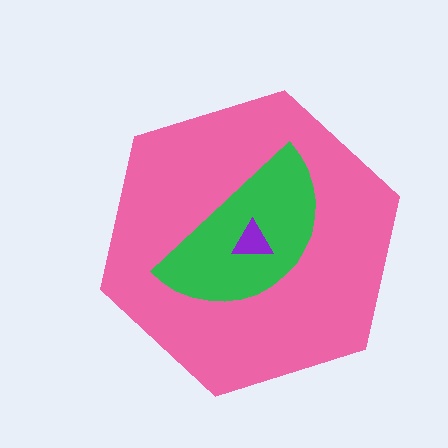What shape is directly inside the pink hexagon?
The green semicircle.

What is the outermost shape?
The pink hexagon.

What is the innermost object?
The purple triangle.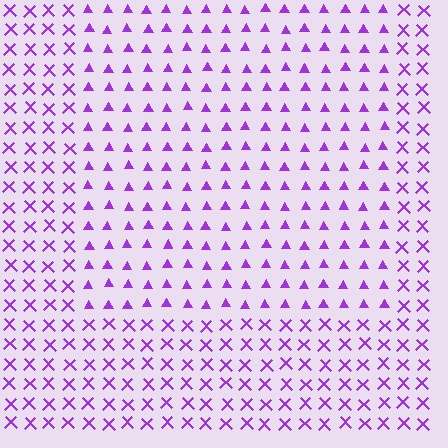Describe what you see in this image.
The image is filled with small purple elements arranged in a uniform grid. A rectangle-shaped region contains triangles, while the surrounding area contains X marks. The boundary is defined purely by the change in element shape.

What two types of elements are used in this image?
The image uses triangles inside the rectangle region and X marks outside it.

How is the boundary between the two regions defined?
The boundary is defined by a change in element shape: triangles inside vs. X marks outside. All elements share the same color and spacing.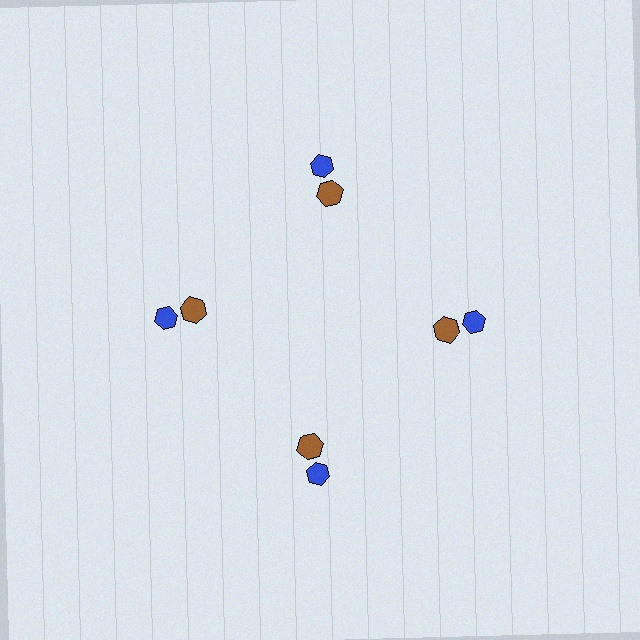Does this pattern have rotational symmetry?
Yes, this pattern has 4-fold rotational symmetry. It looks the same after rotating 90 degrees around the center.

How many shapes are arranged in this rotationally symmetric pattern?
There are 8 shapes, arranged in 4 groups of 2.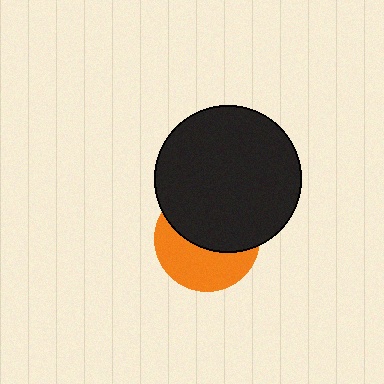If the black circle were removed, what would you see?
You would see the complete orange circle.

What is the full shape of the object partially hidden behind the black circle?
The partially hidden object is an orange circle.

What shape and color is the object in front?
The object in front is a black circle.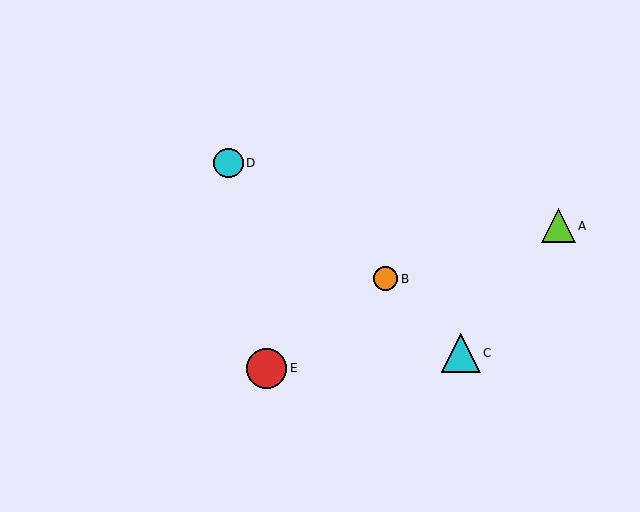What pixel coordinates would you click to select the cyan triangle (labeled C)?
Click at (461, 353) to select the cyan triangle C.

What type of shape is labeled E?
Shape E is a red circle.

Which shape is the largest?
The red circle (labeled E) is the largest.